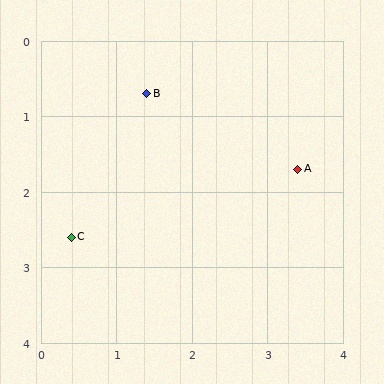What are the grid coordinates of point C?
Point C is at approximately (0.4, 2.6).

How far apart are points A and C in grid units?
Points A and C are about 3.1 grid units apart.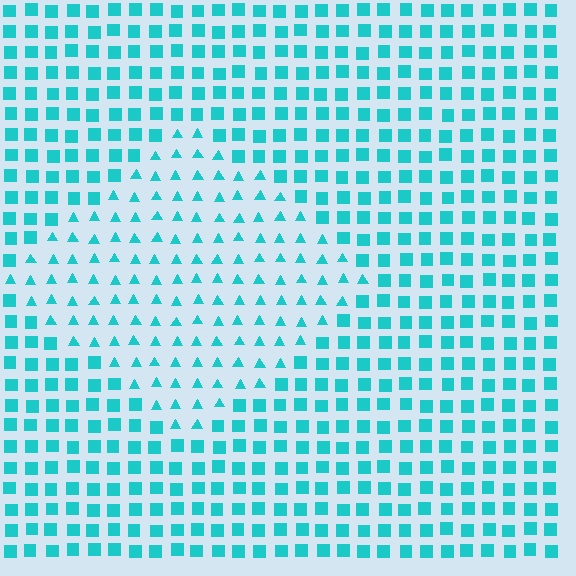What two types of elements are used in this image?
The image uses triangles inside the diamond region and squares outside it.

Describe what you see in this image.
The image is filled with small cyan elements arranged in a uniform grid. A diamond-shaped region contains triangles, while the surrounding area contains squares. The boundary is defined purely by the change in element shape.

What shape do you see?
I see a diamond.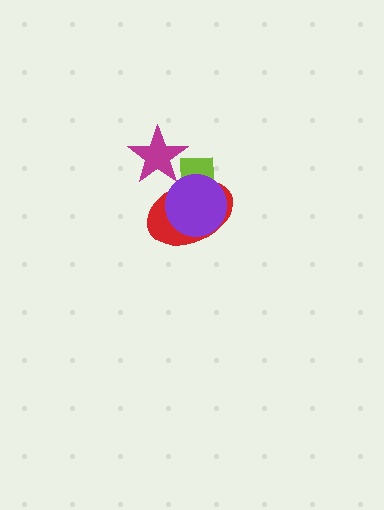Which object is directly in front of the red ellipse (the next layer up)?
The lime rectangle is directly in front of the red ellipse.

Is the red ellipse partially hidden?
Yes, it is partially covered by another shape.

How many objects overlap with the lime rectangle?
3 objects overlap with the lime rectangle.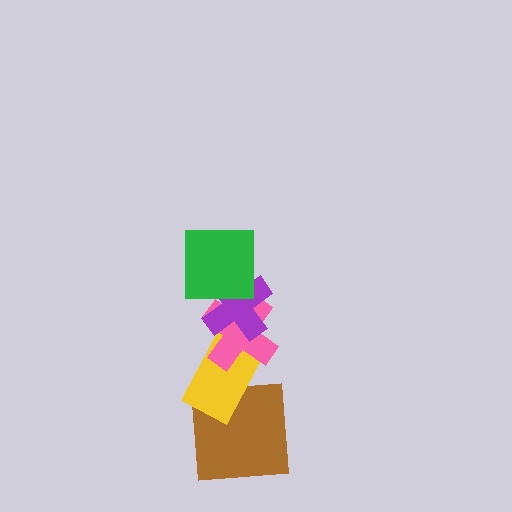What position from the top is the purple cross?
The purple cross is 2nd from the top.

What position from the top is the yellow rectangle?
The yellow rectangle is 4th from the top.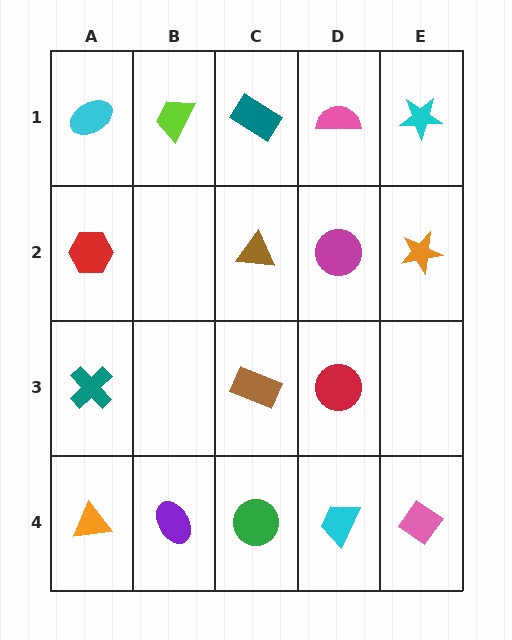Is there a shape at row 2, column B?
No, that cell is empty.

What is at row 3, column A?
A teal cross.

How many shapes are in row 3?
3 shapes.